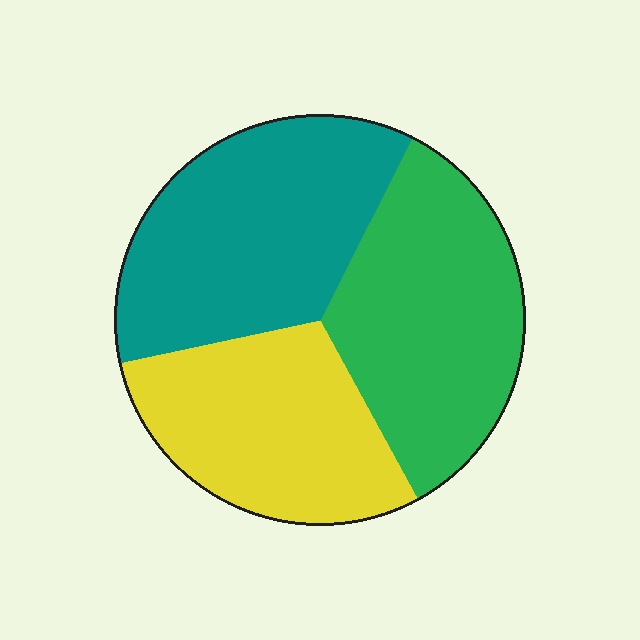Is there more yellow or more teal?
Teal.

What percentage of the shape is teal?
Teal covers roughly 35% of the shape.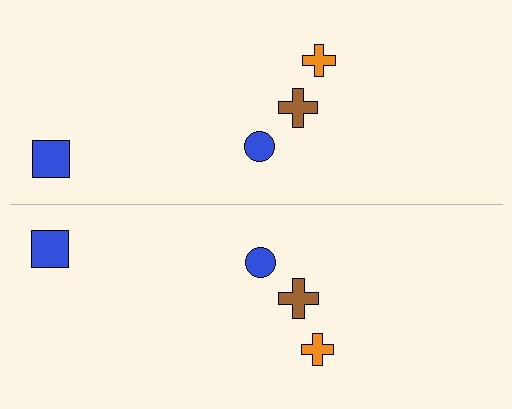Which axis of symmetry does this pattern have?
The pattern has a horizontal axis of symmetry running through the center of the image.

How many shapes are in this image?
There are 8 shapes in this image.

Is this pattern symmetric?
Yes, this pattern has bilateral (reflection) symmetry.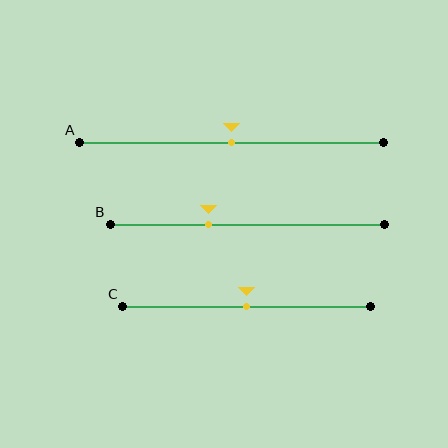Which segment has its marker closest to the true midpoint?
Segment A has its marker closest to the true midpoint.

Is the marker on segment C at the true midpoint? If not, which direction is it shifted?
Yes, the marker on segment C is at the true midpoint.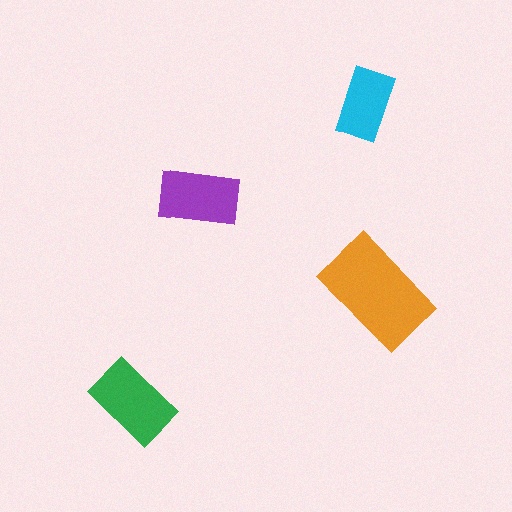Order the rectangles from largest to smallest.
the orange one, the green one, the purple one, the cyan one.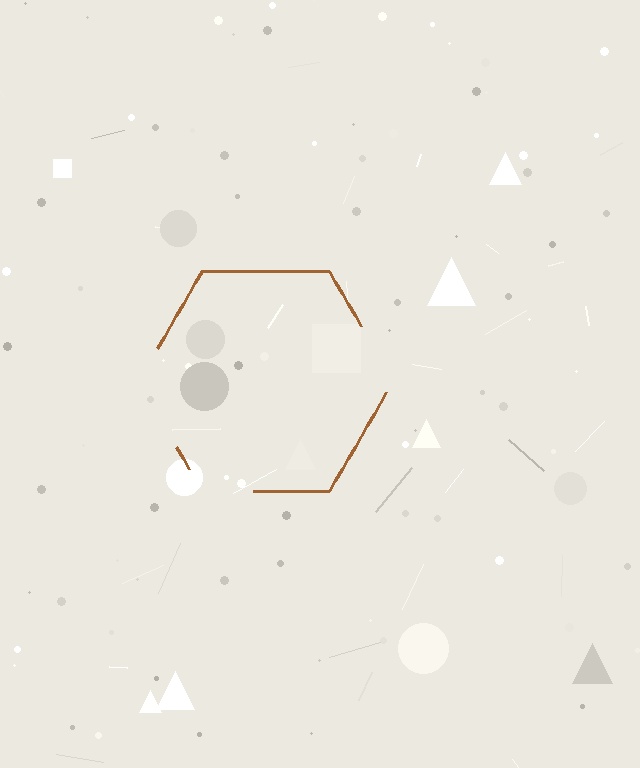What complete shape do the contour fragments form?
The contour fragments form a hexagon.